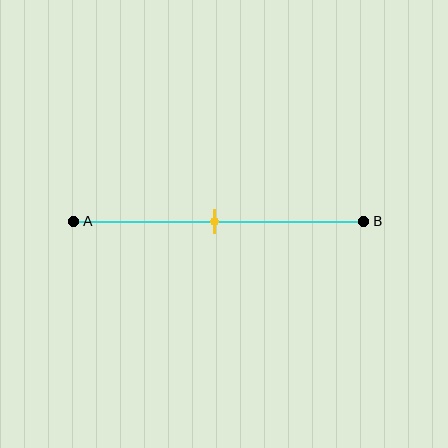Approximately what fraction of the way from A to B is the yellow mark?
The yellow mark is approximately 50% of the way from A to B.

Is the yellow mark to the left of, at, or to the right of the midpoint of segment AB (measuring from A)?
The yellow mark is approximately at the midpoint of segment AB.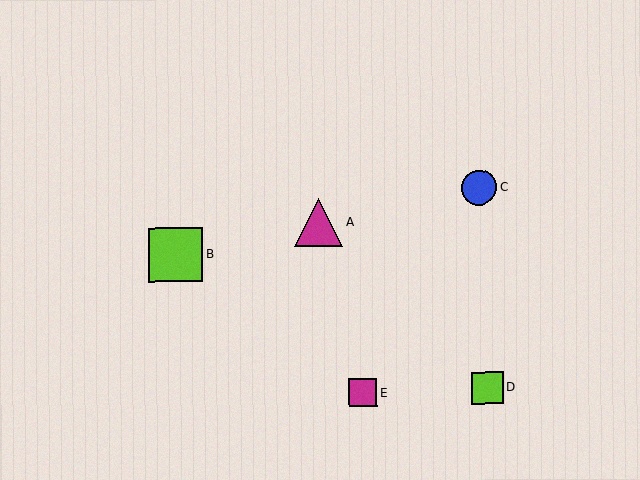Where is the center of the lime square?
The center of the lime square is at (488, 388).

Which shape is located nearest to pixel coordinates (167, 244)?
The lime square (labeled B) at (176, 255) is nearest to that location.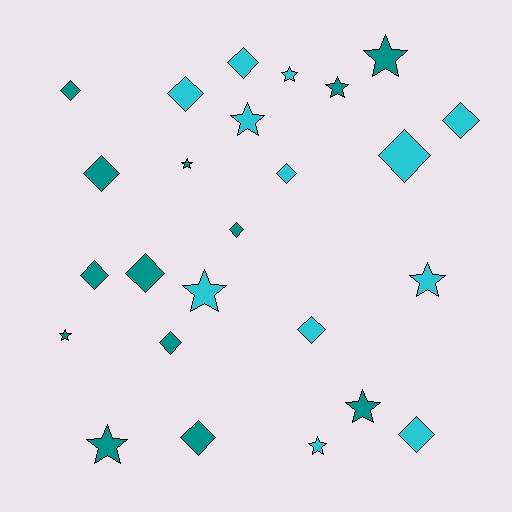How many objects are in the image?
There are 25 objects.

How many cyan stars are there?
There are 5 cyan stars.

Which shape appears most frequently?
Diamond, with 14 objects.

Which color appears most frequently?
Teal, with 13 objects.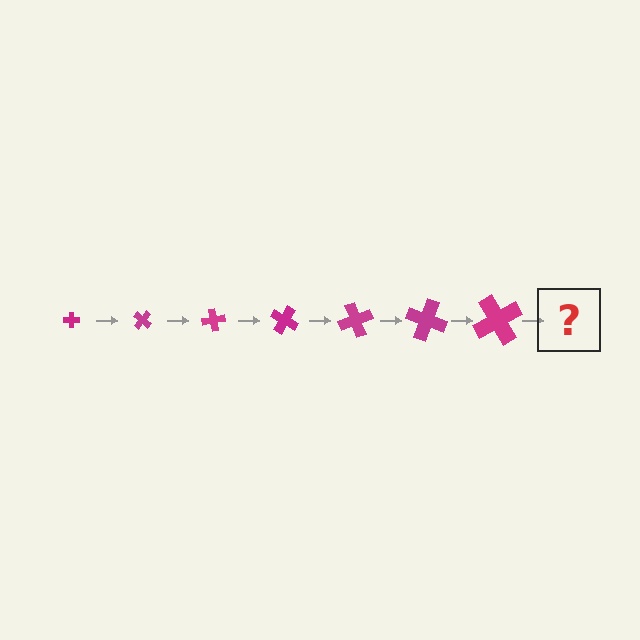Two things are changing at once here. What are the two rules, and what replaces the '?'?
The two rules are that the cross grows larger each step and it rotates 40 degrees each step. The '?' should be a cross, larger than the previous one and rotated 280 degrees from the start.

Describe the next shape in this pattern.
It should be a cross, larger than the previous one and rotated 280 degrees from the start.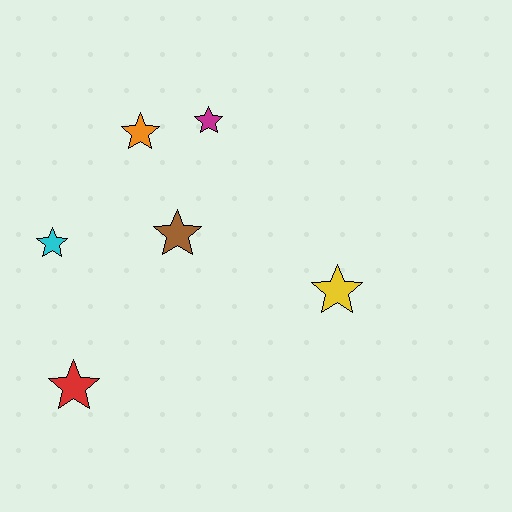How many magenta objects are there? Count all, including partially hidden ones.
There is 1 magenta object.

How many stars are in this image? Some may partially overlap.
There are 6 stars.